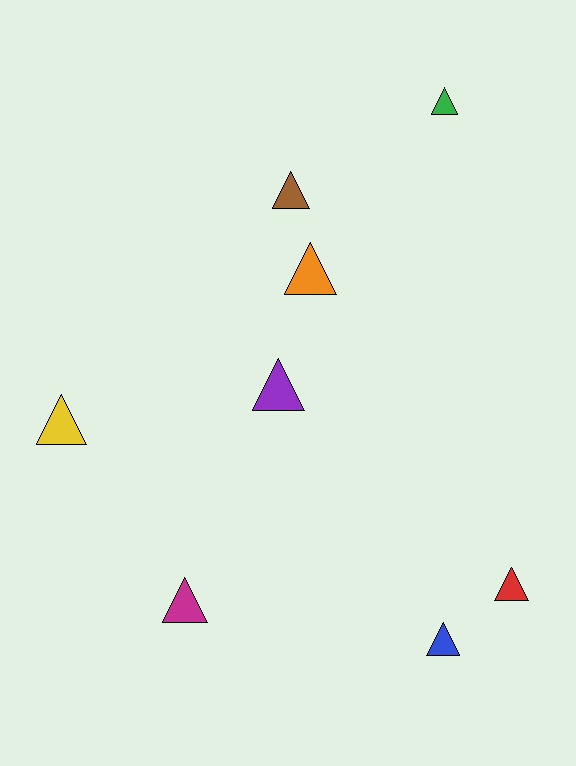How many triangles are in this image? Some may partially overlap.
There are 8 triangles.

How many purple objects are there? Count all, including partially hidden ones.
There is 1 purple object.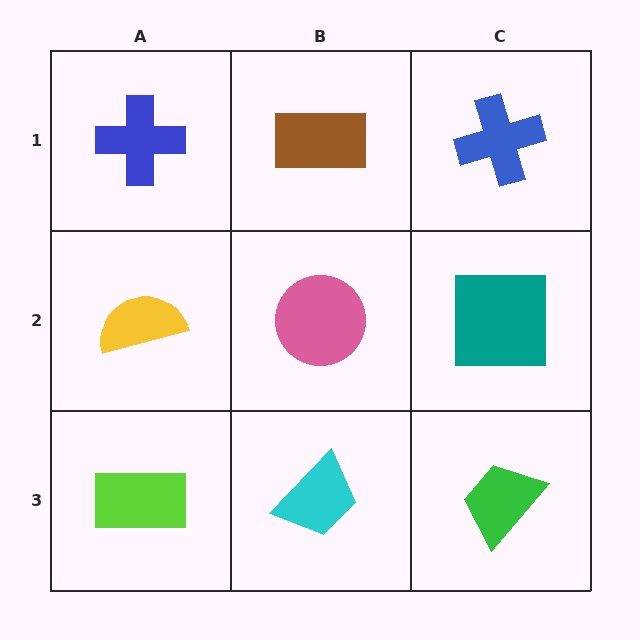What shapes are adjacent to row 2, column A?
A blue cross (row 1, column A), a lime rectangle (row 3, column A), a pink circle (row 2, column B).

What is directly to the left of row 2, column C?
A pink circle.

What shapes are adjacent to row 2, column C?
A blue cross (row 1, column C), a green trapezoid (row 3, column C), a pink circle (row 2, column B).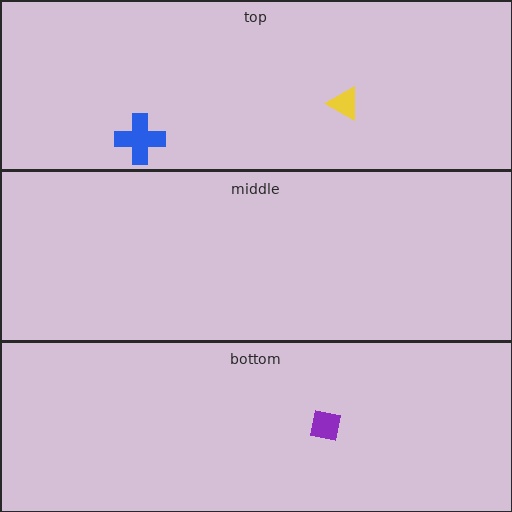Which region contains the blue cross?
The top region.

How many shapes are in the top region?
2.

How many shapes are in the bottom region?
1.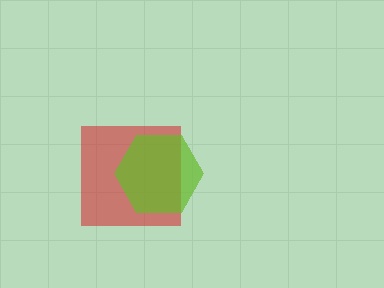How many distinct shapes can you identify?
There are 2 distinct shapes: a red square, a lime hexagon.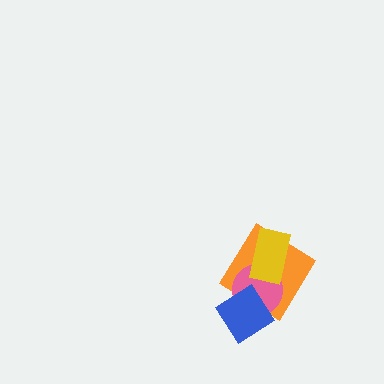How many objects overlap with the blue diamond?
2 objects overlap with the blue diamond.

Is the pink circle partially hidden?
Yes, it is partially covered by another shape.